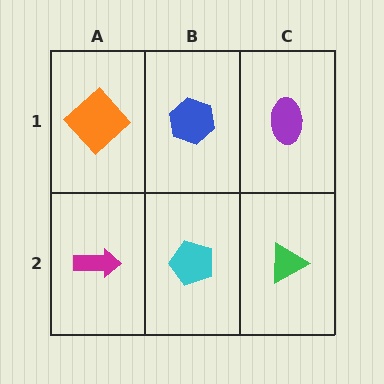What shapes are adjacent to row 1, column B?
A cyan pentagon (row 2, column B), an orange diamond (row 1, column A), a purple ellipse (row 1, column C).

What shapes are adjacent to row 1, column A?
A magenta arrow (row 2, column A), a blue hexagon (row 1, column B).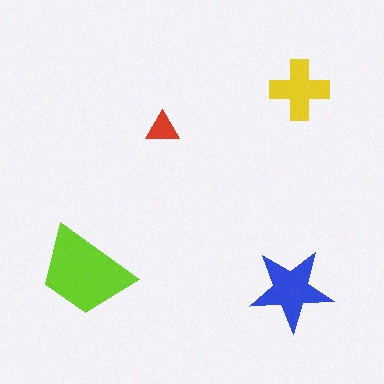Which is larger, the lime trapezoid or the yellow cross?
The lime trapezoid.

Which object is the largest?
The lime trapezoid.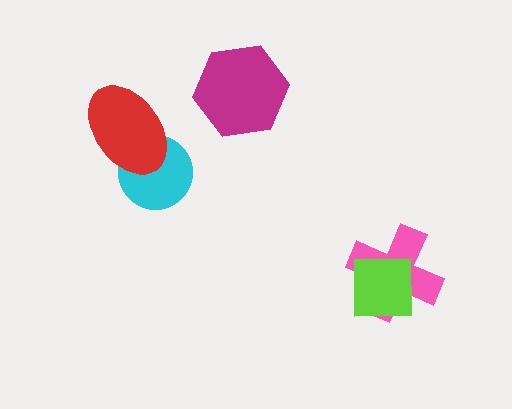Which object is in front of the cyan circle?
The red ellipse is in front of the cyan circle.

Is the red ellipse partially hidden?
No, no other shape covers it.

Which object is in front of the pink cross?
The lime square is in front of the pink cross.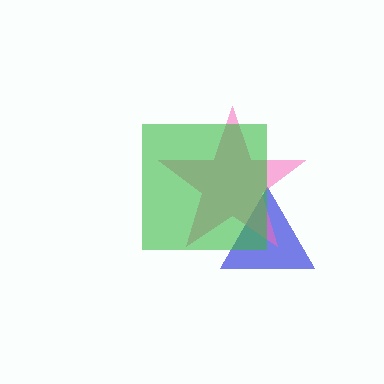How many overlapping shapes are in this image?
There are 3 overlapping shapes in the image.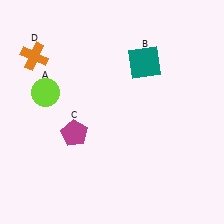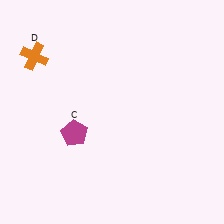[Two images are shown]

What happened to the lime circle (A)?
The lime circle (A) was removed in Image 2. It was in the top-left area of Image 1.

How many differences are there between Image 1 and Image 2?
There are 2 differences between the two images.